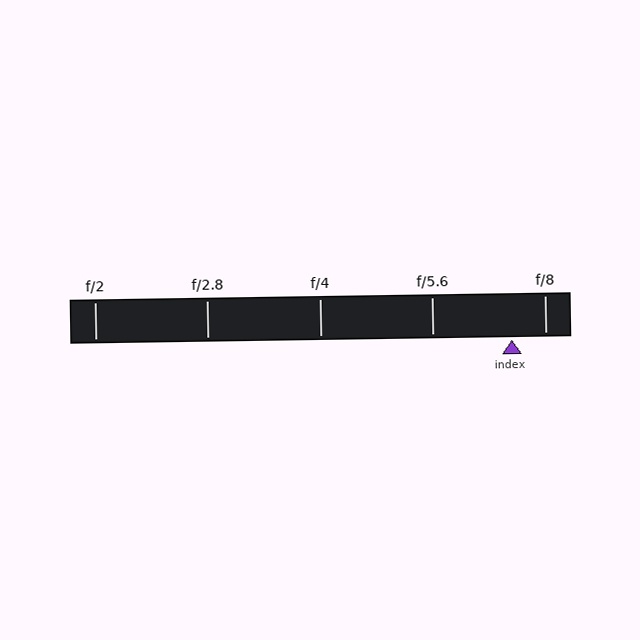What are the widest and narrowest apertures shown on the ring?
The widest aperture shown is f/2 and the narrowest is f/8.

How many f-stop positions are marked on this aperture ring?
There are 5 f-stop positions marked.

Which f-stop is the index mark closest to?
The index mark is closest to f/8.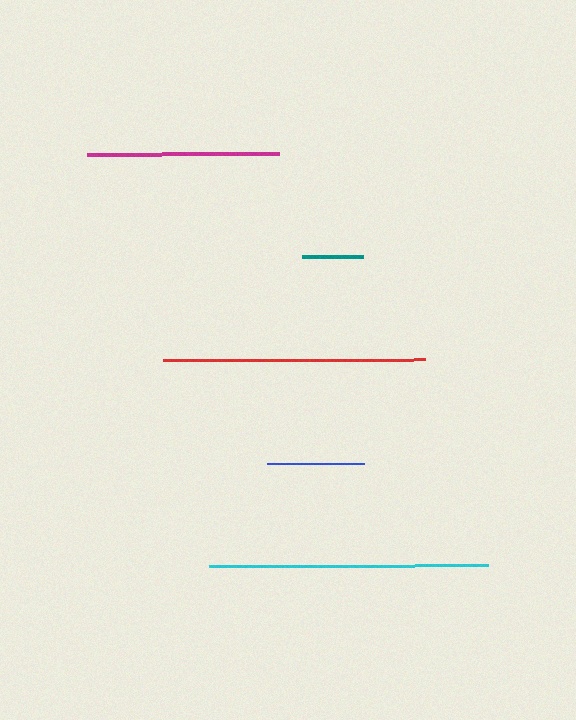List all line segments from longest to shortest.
From longest to shortest: cyan, red, magenta, blue, teal.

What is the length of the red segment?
The red segment is approximately 263 pixels long.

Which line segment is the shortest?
The teal line is the shortest at approximately 62 pixels.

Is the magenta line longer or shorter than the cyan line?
The cyan line is longer than the magenta line.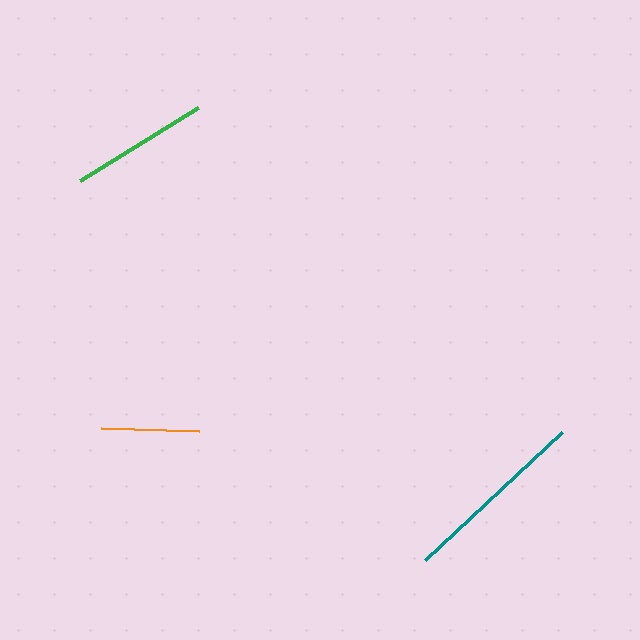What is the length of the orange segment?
The orange segment is approximately 98 pixels long.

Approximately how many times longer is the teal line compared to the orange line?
The teal line is approximately 1.9 times the length of the orange line.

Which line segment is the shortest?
The orange line is the shortest at approximately 98 pixels.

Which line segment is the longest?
The teal line is the longest at approximately 187 pixels.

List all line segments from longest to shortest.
From longest to shortest: teal, green, orange.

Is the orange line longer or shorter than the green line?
The green line is longer than the orange line.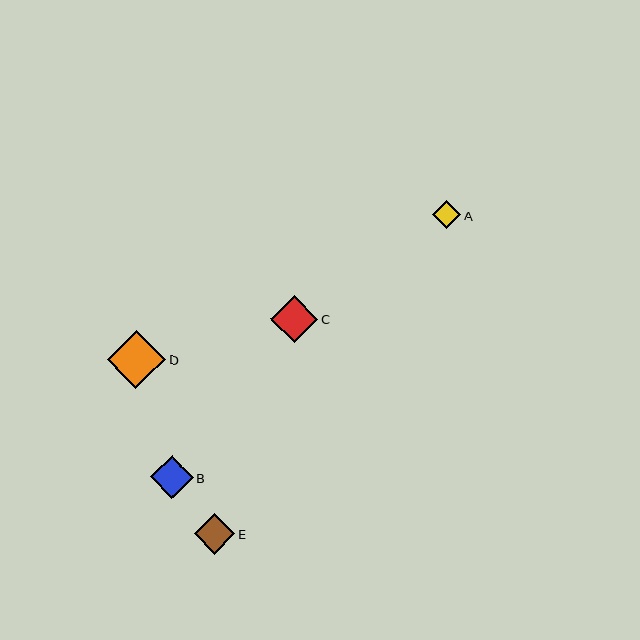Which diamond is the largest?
Diamond D is the largest with a size of approximately 58 pixels.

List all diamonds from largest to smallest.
From largest to smallest: D, C, B, E, A.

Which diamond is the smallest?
Diamond A is the smallest with a size of approximately 28 pixels.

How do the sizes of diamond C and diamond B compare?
Diamond C and diamond B are approximately the same size.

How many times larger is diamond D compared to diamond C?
Diamond D is approximately 1.2 times the size of diamond C.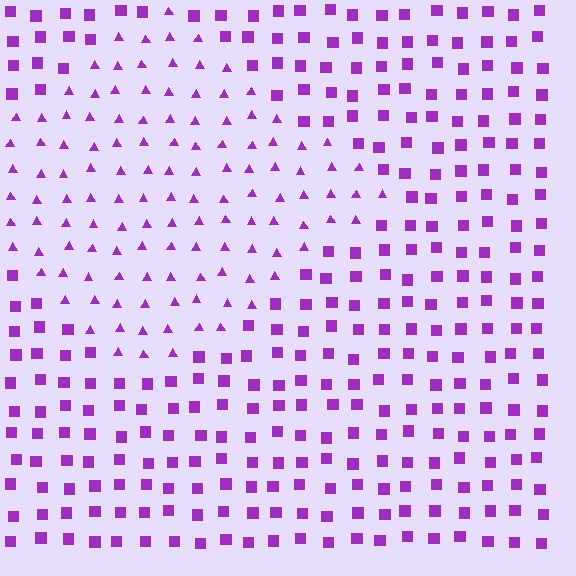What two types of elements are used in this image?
The image uses triangles inside the diamond region and squares outside it.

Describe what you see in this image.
The image is filled with small purple elements arranged in a uniform grid. A diamond-shaped region contains triangles, while the surrounding area contains squares. The boundary is defined purely by the change in element shape.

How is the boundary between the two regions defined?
The boundary is defined by a change in element shape: triangles inside vs. squares outside. All elements share the same color and spacing.